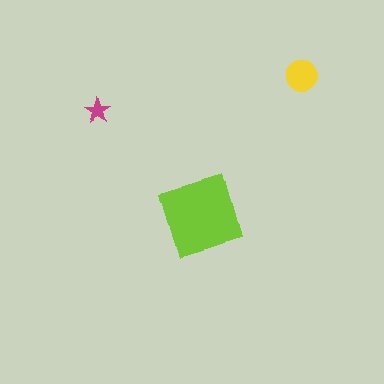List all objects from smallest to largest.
The magenta star, the yellow circle, the lime diamond.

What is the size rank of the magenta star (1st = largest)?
3rd.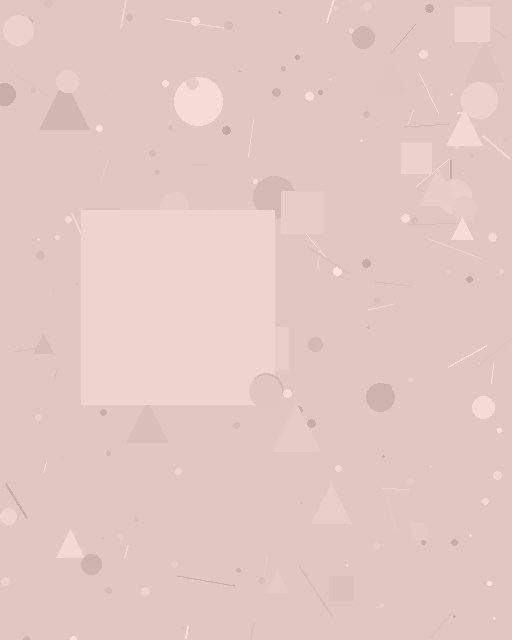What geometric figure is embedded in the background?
A square is embedded in the background.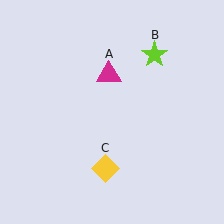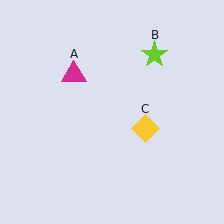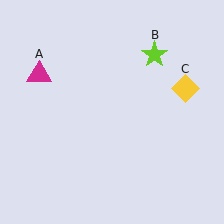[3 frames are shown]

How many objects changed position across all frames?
2 objects changed position: magenta triangle (object A), yellow diamond (object C).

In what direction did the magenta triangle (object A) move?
The magenta triangle (object A) moved left.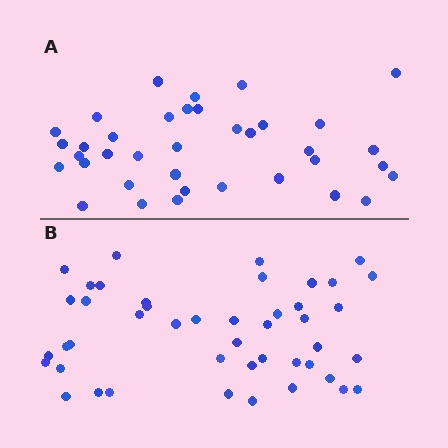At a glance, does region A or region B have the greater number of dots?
Region B (the bottom region) has more dots.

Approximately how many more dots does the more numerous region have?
Region B has roughly 8 or so more dots than region A.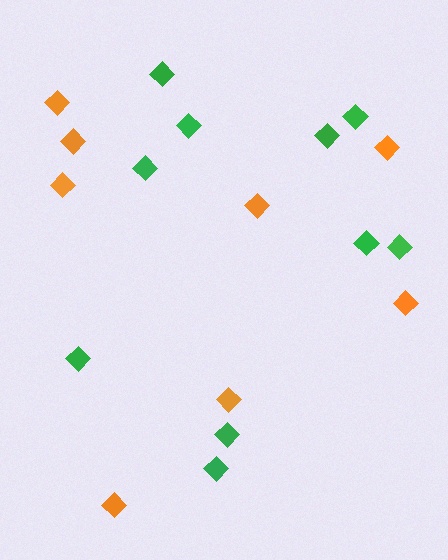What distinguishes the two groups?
There are 2 groups: one group of green diamonds (10) and one group of orange diamonds (8).